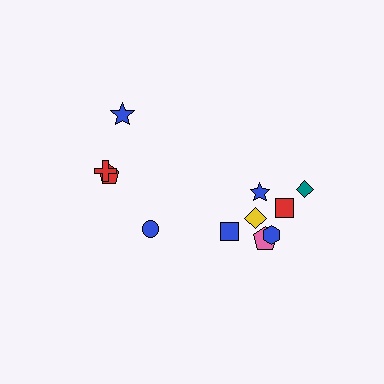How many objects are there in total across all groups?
There are 11 objects.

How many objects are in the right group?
There are 7 objects.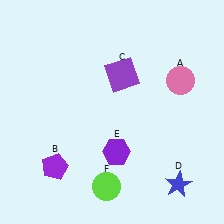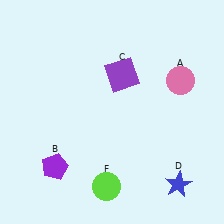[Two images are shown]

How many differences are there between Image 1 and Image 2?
There is 1 difference between the two images.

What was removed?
The purple hexagon (E) was removed in Image 2.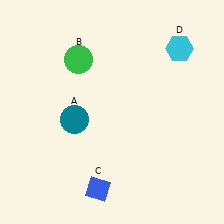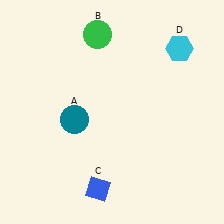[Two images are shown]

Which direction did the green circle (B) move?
The green circle (B) moved up.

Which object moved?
The green circle (B) moved up.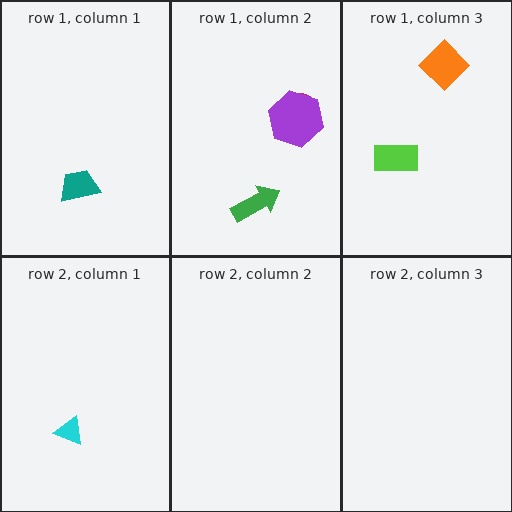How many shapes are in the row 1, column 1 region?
1.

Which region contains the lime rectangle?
The row 1, column 3 region.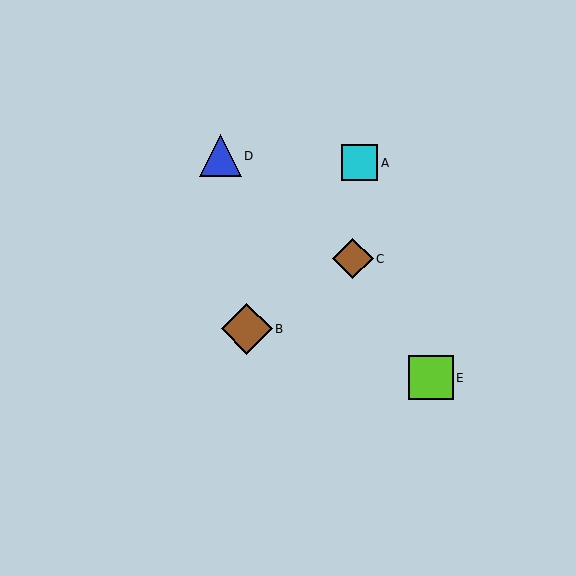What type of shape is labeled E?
Shape E is a lime square.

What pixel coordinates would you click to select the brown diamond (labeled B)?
Click at (247, 329) to select the brown diamond B.